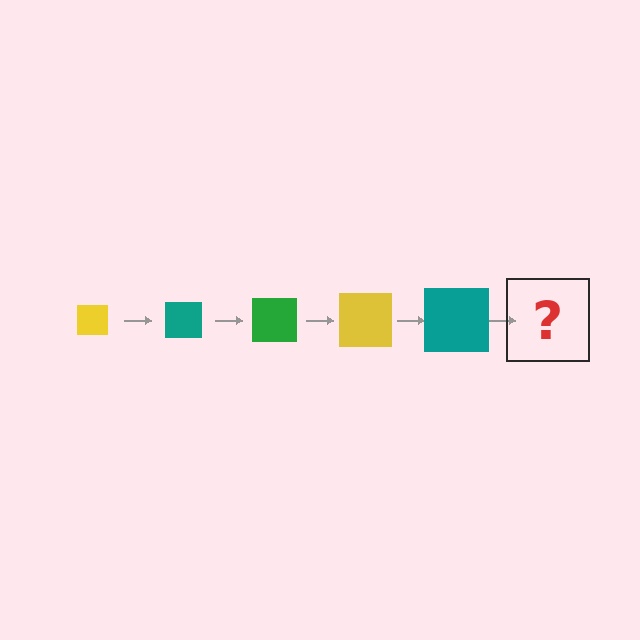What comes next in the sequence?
The next element should be a green square, larger than the previous one.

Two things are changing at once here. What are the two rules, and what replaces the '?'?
The two rules are that the square grows larger each step and the color cycles through yellow, teal, and green. The '?' should be a green square, larger than the previous one.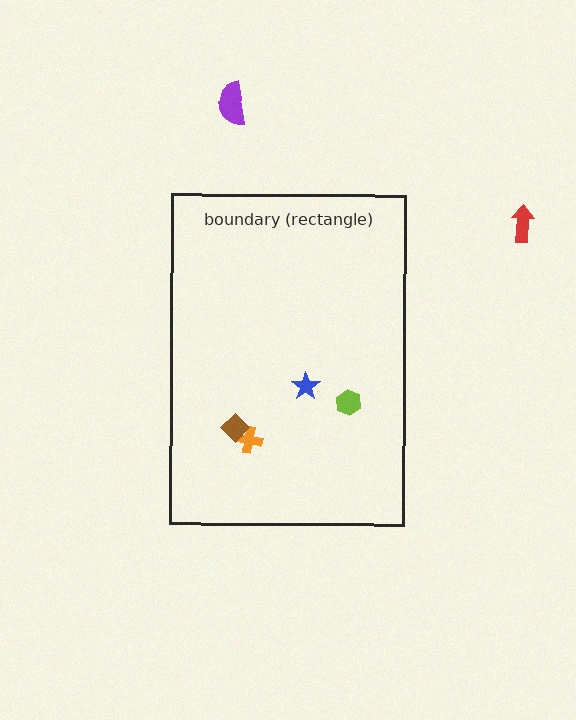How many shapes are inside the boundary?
4 inside, 2 outside.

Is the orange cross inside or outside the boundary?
Inside.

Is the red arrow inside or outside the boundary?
Outside.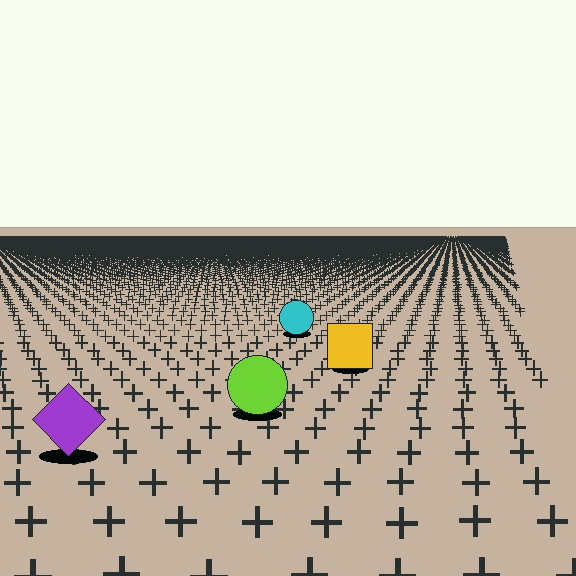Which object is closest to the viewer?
The purple diamond is closest. The texture marks near it are larger and more spread out.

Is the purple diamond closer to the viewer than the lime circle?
Yes. The purple diamond is closer — you can tell from the texture gradient: the ground texture is coarser near it.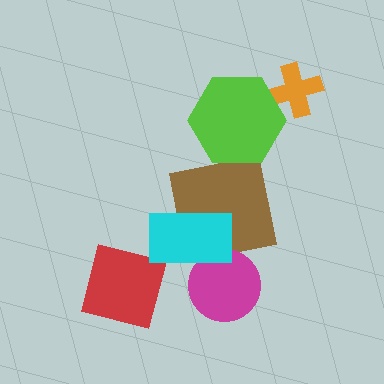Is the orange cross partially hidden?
Yes, it is partially covered by another shape.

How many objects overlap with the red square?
0 objects overlap with the red square.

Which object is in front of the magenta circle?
The cyan rectangle is in front of the magenta circle.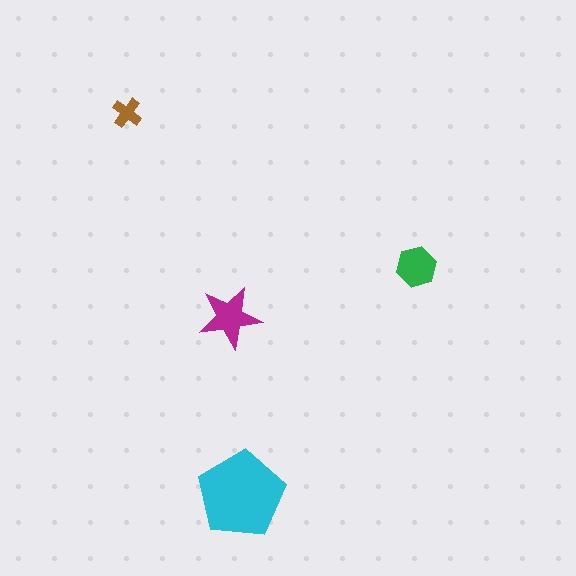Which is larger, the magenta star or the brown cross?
The magenta star.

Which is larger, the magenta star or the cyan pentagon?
The cyan pentagon.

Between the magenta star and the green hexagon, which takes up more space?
The magenta star.